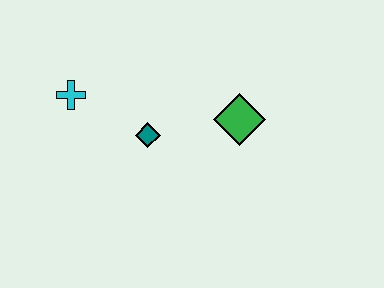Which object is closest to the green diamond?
The teal diamond is closest to the green diamond.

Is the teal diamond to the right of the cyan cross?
Yes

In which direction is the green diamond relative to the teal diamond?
The green diamond is to the right of the teal diamond.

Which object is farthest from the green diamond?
The cyan cross is farthest from the green diamond.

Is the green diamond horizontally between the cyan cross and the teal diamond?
No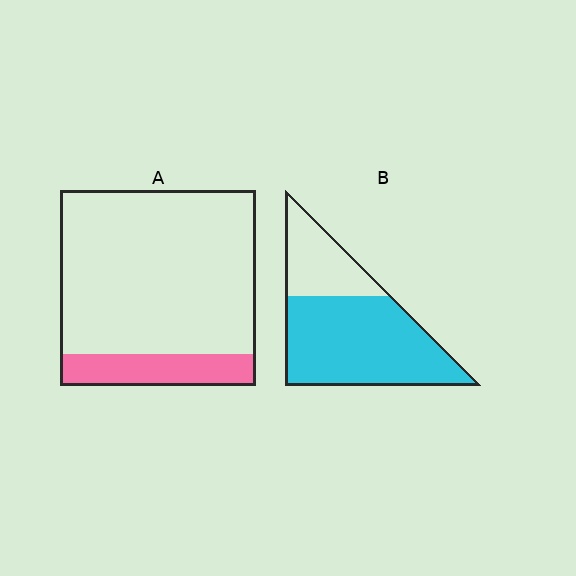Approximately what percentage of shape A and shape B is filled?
A is approximately 15% and B is approximately 70%.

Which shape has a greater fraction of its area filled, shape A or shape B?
Shape B.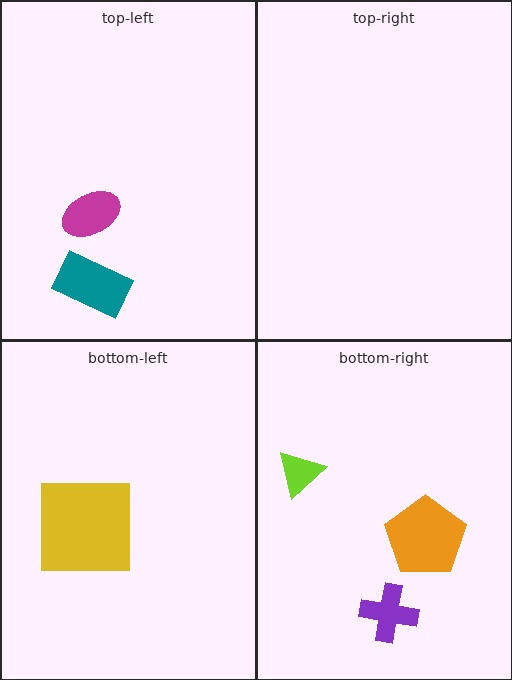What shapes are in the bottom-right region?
The orange pentagon, the lime triangle, the purple cross.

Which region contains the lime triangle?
The bottom-right region.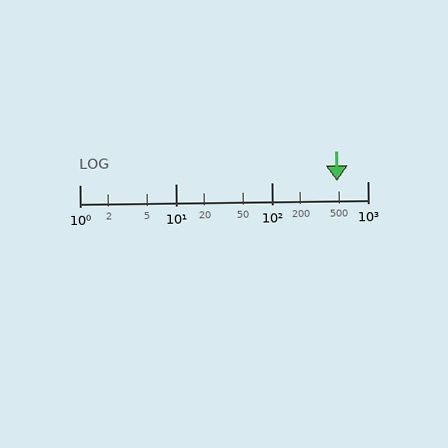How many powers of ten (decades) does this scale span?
The scale spans 3 decades, from 1 to 1000.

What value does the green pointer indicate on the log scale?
The pointer indicates approximately 480.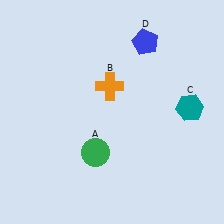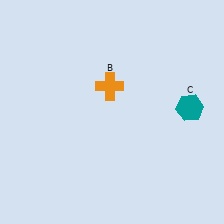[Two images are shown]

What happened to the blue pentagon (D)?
The blue pentagon (D) was removed in Image 2. It was in the top-right area of Image 1.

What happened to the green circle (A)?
The green circle (A) was removed in Image 2. It was in the bottom-left area of Image 1.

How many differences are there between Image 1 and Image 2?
There are 2 differences between the two images.